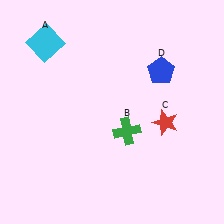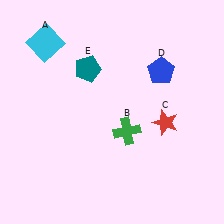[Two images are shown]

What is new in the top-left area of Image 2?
A teal pentagon (E) was added in the top-left area of Image 2.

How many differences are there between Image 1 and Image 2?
There is 1 difference between the two images.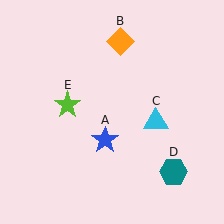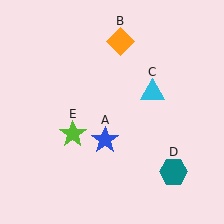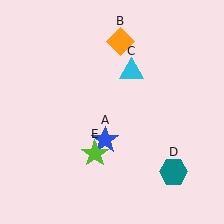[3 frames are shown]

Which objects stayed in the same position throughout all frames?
Blue star (object A) and orange diamond (object B) and teal hexagon (object D) remained stationary.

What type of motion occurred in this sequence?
The cyan triangle (object C), lime star (object E) rotated counterclockwise around the center of the scene.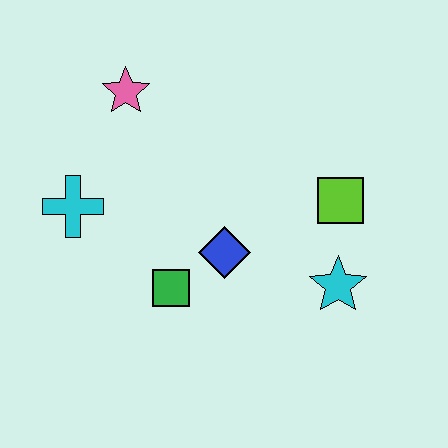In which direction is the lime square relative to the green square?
The lime square is to the right of the green square.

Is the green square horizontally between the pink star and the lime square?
Yes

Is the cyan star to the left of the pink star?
No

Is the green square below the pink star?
Yes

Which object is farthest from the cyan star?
The pink star is farthest from the cyan star.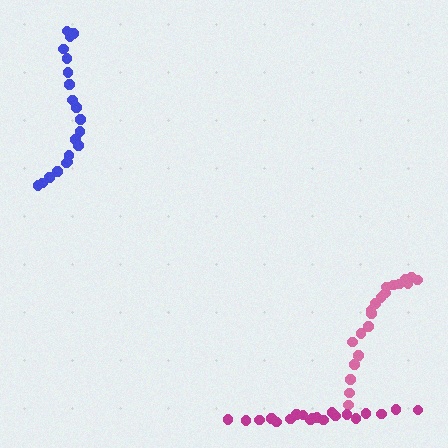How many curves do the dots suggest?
There are 3 distinct paths.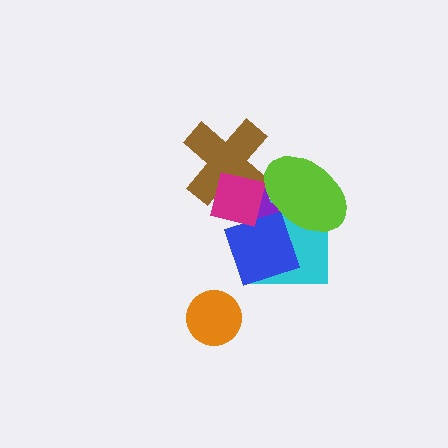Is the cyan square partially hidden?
Yes, it is partially covered by another shape.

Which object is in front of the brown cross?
The magenta square is in front of the brown cross.